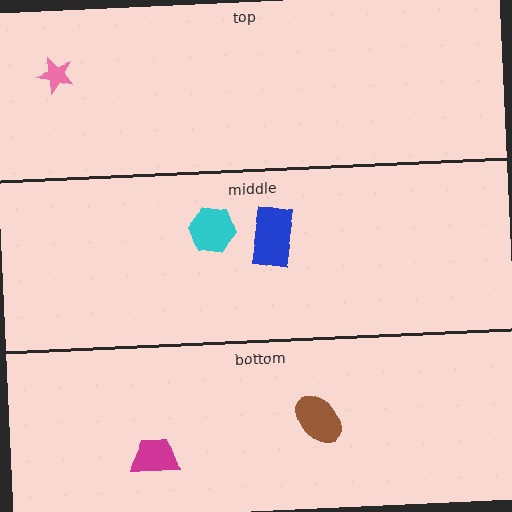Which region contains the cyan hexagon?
The middle region.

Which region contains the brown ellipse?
The bottom region.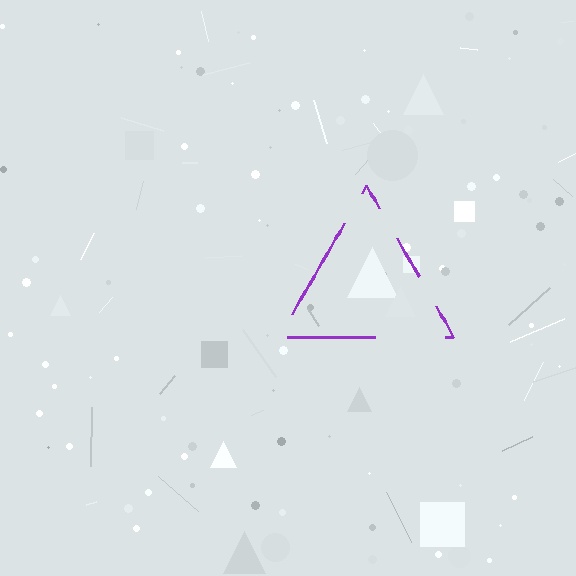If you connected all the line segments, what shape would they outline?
They would outline a triangle.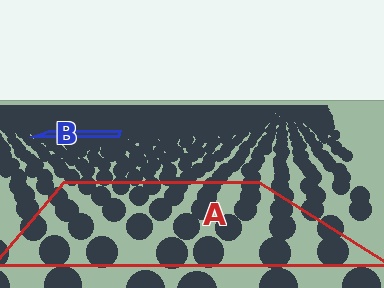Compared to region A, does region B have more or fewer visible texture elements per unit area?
Region B has more texture elements per unit area — they are packed more densely because it is farther away.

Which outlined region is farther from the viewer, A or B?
Region B is farther from the viewer — the texture elements inside it appear smaller and more densely packed.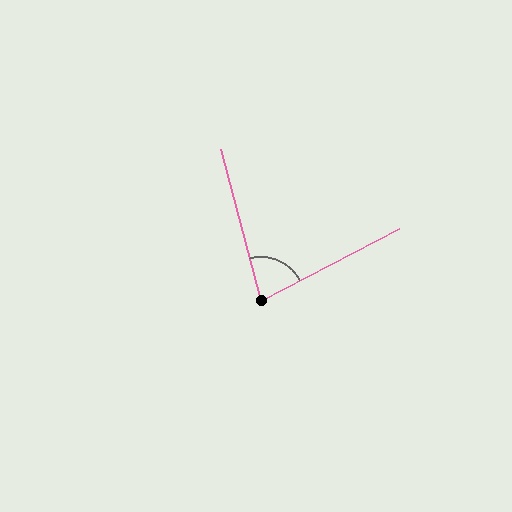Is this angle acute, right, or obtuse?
It is acute.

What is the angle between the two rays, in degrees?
Approximately 77 degrees.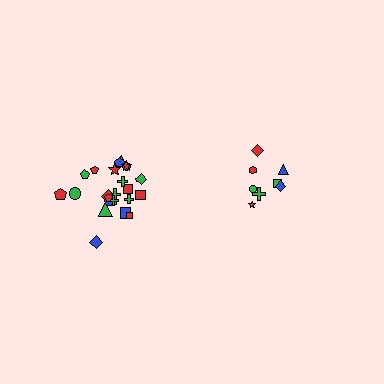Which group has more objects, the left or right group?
The left group.